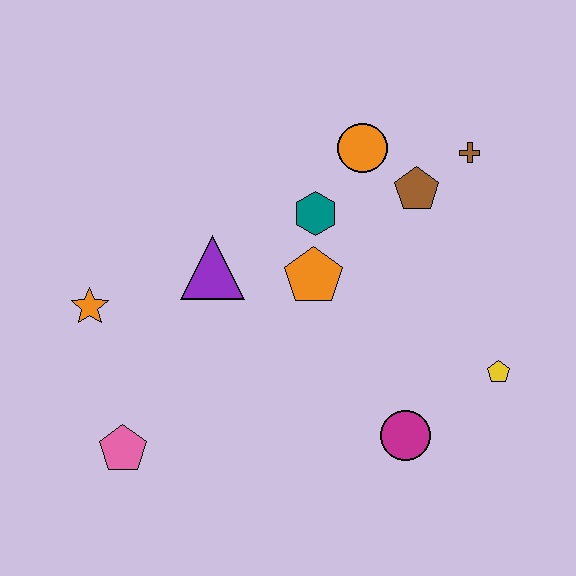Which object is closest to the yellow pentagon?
The magenta circle is closest to the yellow pentagon.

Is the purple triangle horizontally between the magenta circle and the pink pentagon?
Yes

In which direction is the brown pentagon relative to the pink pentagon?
The brown pentagon is to the right of the pink pentagon.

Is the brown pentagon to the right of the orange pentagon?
Yes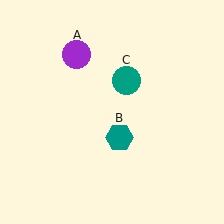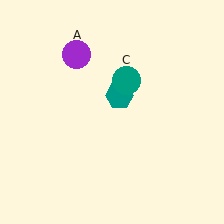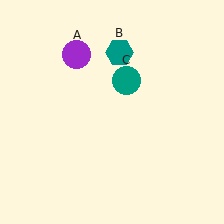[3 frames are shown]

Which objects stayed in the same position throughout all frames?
Purple circle (object A) and teal circle (object C) remained stationary.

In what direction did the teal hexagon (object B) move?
The teal hexagon (object B) moved up.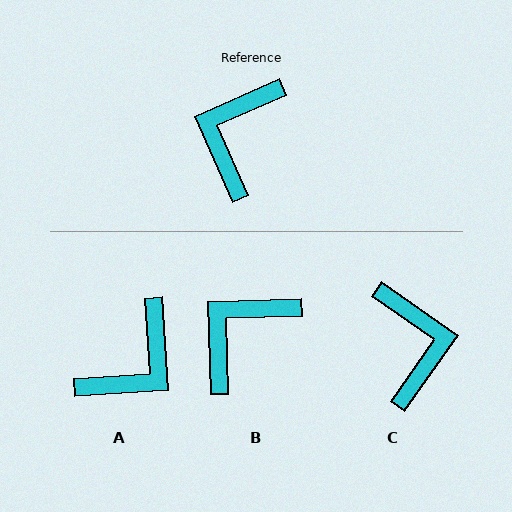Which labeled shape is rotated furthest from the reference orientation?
A, about 160 degrees away.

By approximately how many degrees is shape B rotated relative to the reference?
Approximately 22 degrees clockwise.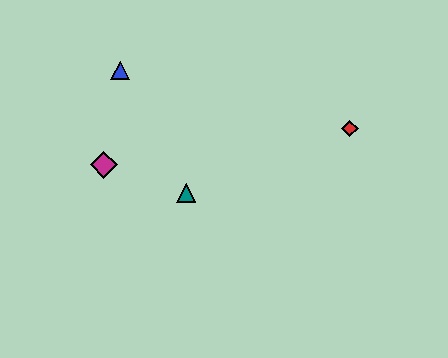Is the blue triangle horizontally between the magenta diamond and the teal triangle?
Yes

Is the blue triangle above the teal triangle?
Yes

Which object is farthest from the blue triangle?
The red diamond is farthest from the blue triangle.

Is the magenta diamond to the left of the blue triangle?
Yes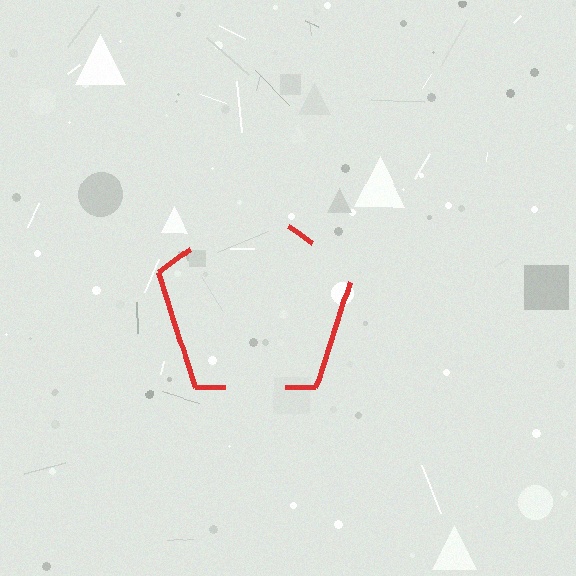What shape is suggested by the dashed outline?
The dashed outline suggests a pentagon.